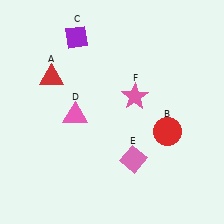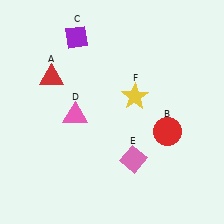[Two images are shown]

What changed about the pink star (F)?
In Image 1, F is pink. In Image 2, it changed to yellow.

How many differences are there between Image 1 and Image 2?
There is 1 difference between the two images.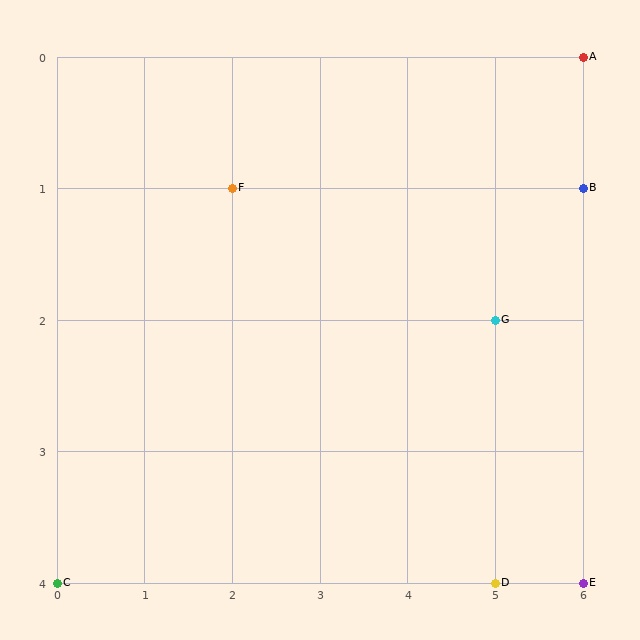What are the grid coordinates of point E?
Point E is at grid coordinates (6, 4).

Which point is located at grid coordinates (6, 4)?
Point E is at (6, 4).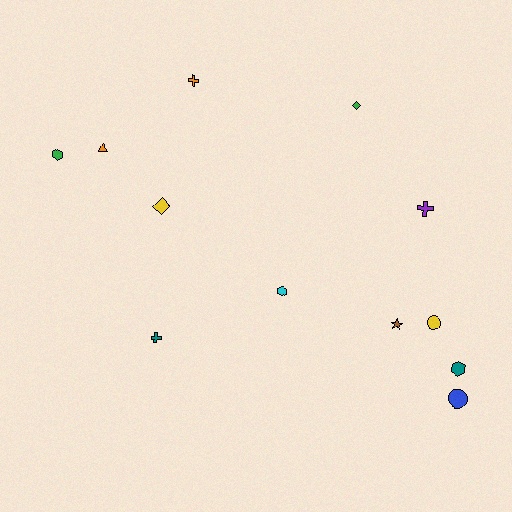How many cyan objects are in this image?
There is 1 cyan object.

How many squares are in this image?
There are no squares.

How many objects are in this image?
There are 12 objects.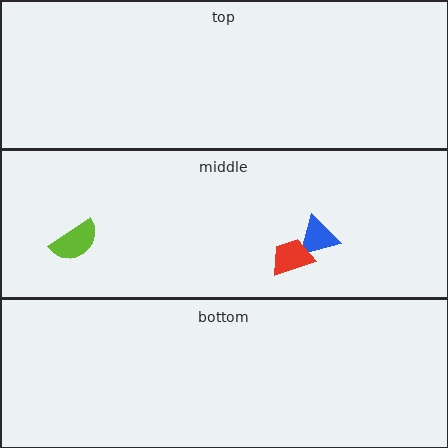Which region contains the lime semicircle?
The middle region.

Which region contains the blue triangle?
The middle region.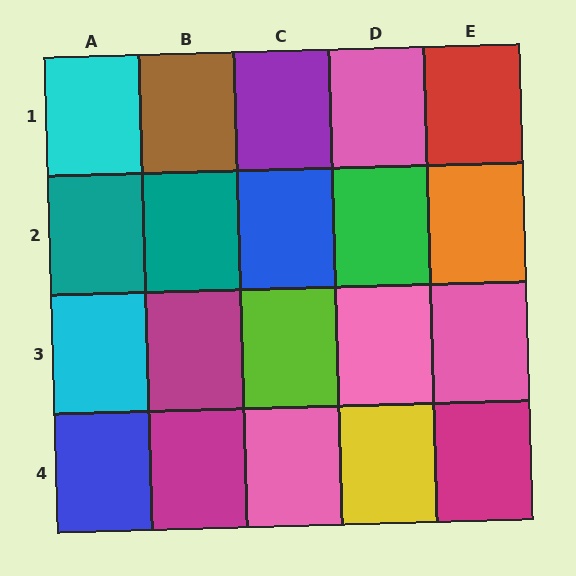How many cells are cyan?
2 cells are cyan.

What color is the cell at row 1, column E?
Red.